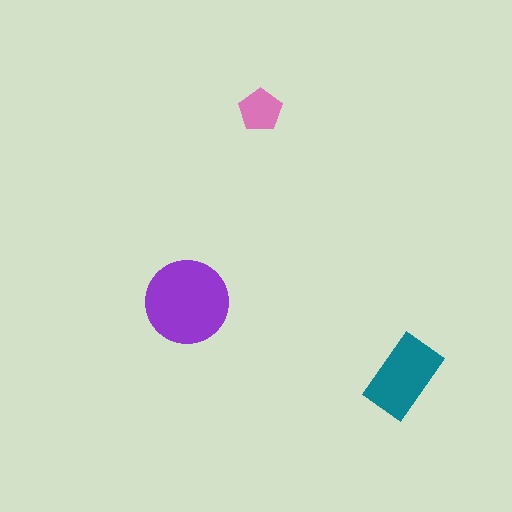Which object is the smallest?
The pink pentagon.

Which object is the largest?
The purple circle.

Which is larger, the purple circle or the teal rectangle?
The purple circle.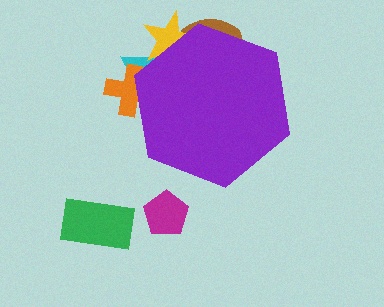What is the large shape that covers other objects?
A purple hexagon.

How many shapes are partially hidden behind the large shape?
4 shapes are partially hidden.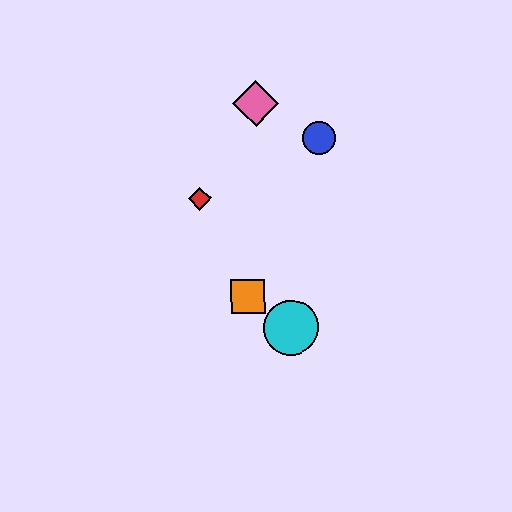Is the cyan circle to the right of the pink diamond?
Yes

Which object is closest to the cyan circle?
The orange square is closest to the cyan circle.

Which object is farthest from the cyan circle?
The pink diamond is farthest from the cyan circle.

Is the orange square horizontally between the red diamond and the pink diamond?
Yes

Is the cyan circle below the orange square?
Yes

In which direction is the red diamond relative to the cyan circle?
The red diamond is above the cyan circle.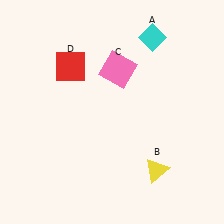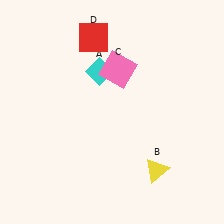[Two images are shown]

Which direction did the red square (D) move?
The red square (D) moved up.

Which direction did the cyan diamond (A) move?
The cyan diamond (A) moved left.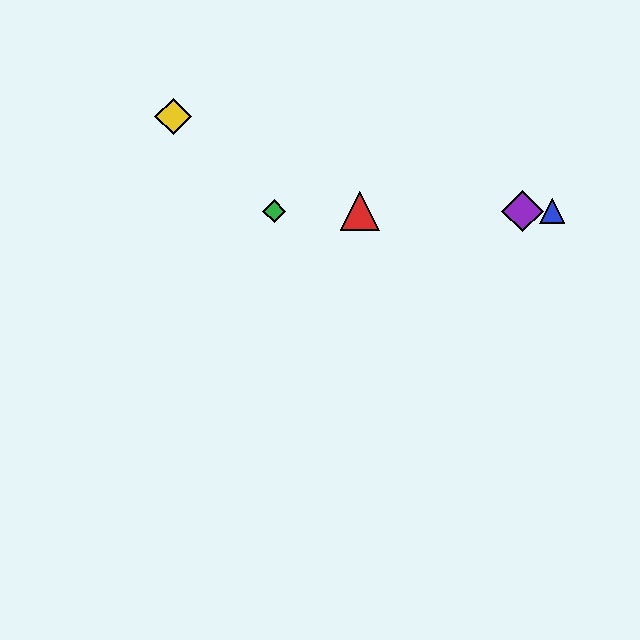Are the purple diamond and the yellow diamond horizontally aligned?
No, the purple diamond is at y≈211 and the yellow diamond is at y≈117.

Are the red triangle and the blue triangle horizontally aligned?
Yes, both are at y≈211.